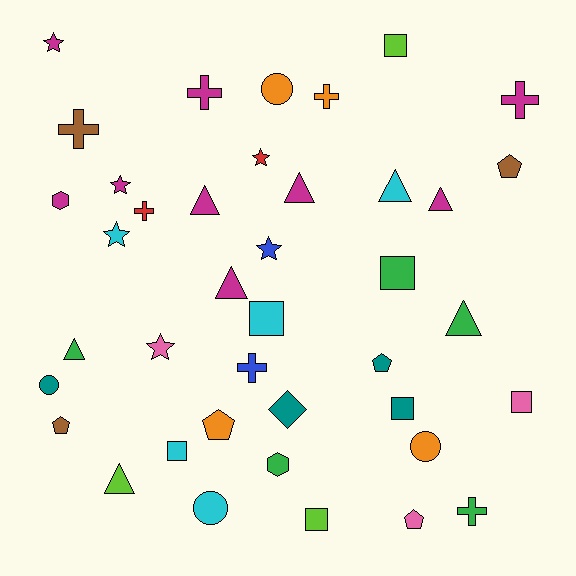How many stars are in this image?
There are 6 stars.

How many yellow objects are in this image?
There are no yellow objects.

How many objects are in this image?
There are 40 objects.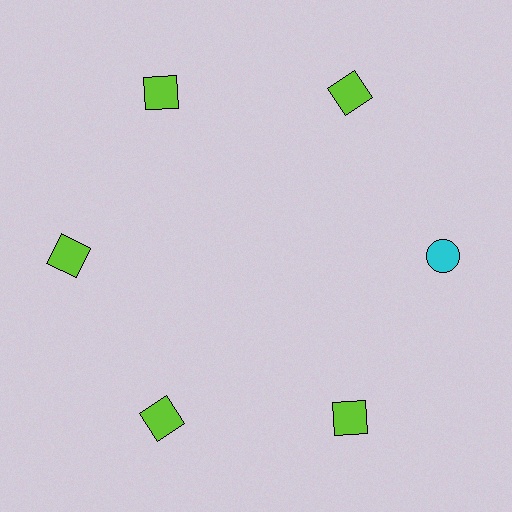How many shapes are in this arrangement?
There are 6 shapes arranged in a ring pattern.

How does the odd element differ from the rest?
It differs in both color (cyan instead of lime) and shape (circle instead of square).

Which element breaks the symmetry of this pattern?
The cyan circle at roughly the 3 o'clock position breaks the symmetry. All other shapes are lime squares.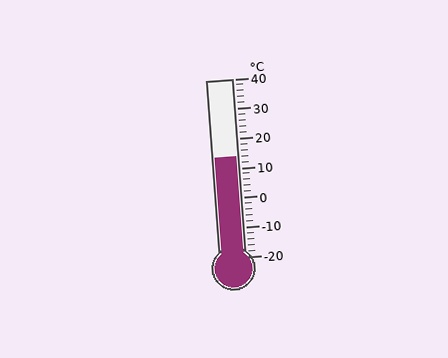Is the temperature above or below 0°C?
The temperature is above 0°C.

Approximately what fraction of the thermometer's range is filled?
The thermometer is filled to approximately 55% of its range.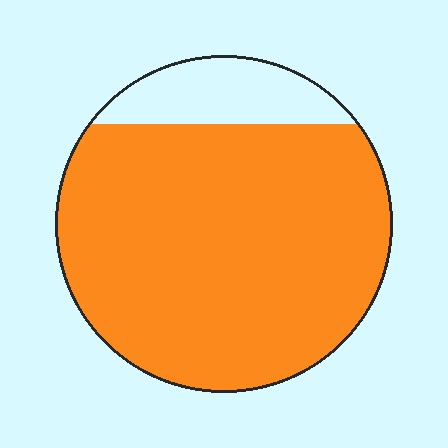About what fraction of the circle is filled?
About five sixths (5/6).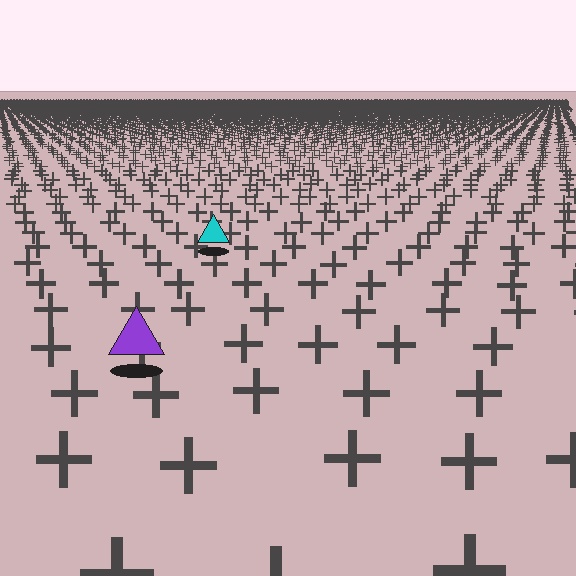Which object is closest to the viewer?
The purple triangle is closest. The texture marks near it are larger and more spread out.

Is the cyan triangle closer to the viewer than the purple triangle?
No. The purple triangle is closer — you can tell from the texture gradient: the ground texture is coarser near it.